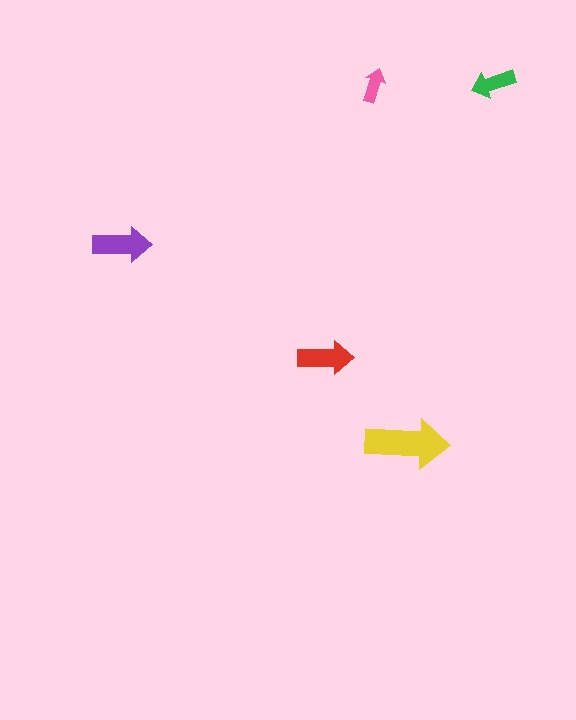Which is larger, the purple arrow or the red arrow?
The purple one.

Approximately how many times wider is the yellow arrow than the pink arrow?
About 2.5 times wider.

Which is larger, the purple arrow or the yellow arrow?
The yellow one.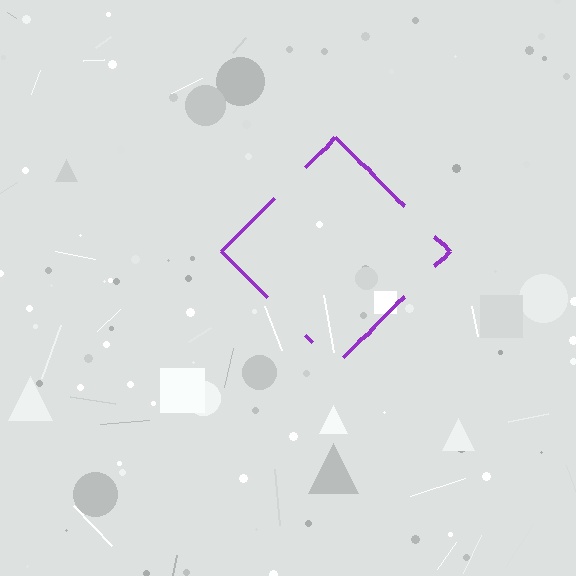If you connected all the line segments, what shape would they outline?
They would outline a diamond.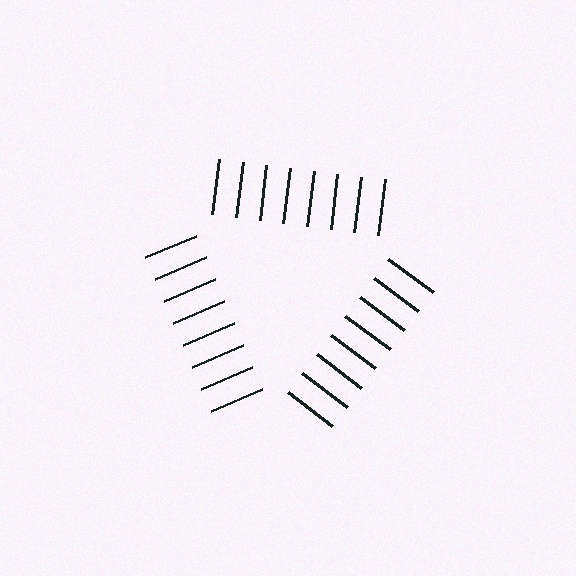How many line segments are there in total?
24 — 8 along each of the 3 edges.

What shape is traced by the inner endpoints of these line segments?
An illusory triangle — the line segments terminate on its edges but no continuous stroke is drawn.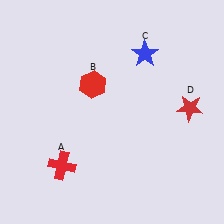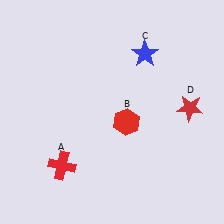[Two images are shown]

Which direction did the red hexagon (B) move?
The red hexagon (B) moved down.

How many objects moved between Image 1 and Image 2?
1 object moved between the two images.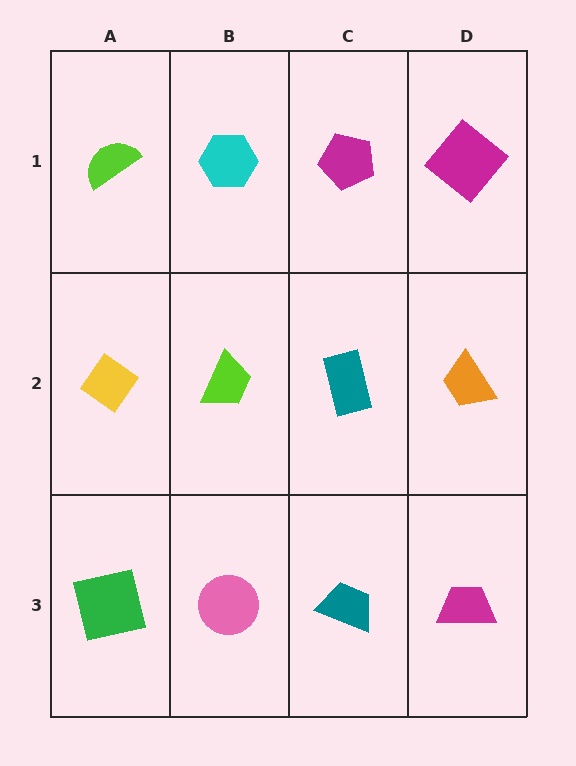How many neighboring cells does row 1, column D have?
2.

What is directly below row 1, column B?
A lime trapezoid.